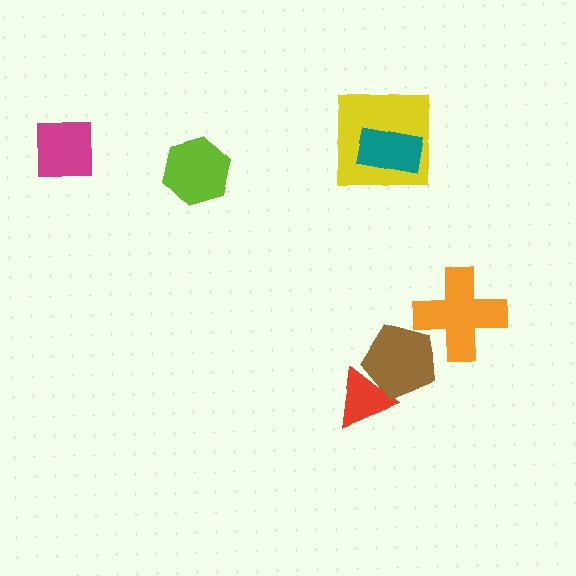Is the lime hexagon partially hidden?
No, no other shape covers it.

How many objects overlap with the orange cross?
1 object overlaps with the orange cross.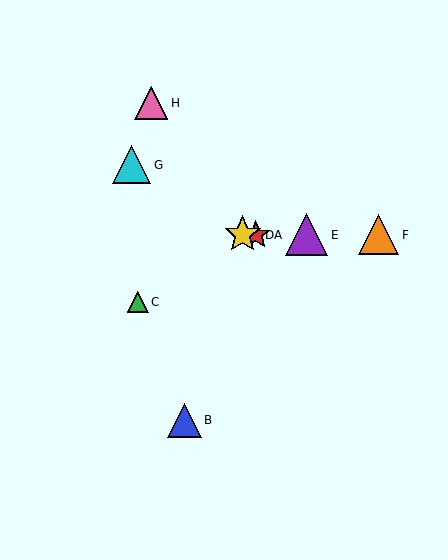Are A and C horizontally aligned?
No, A is at y≈235 and C is at y≈302.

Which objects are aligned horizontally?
Objects A, D, E, F are aligned horizontally.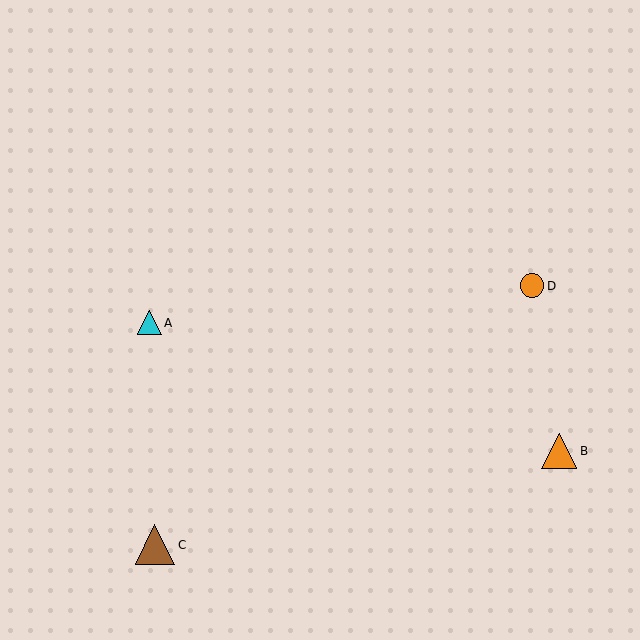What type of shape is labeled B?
Shape B is an orange triangle.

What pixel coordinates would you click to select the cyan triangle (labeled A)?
Click at (149, 323) to select the cyan triangle A.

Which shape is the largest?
The brown triangle (labeled C) is the largest.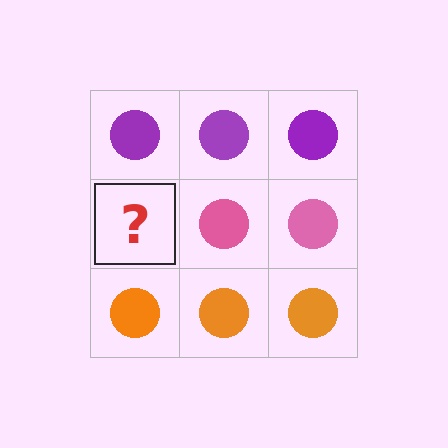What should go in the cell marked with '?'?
The missing cell should contain a pink circle.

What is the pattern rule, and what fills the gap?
The rule is that each row has a consistent color. The gap should be filled with a pink circle.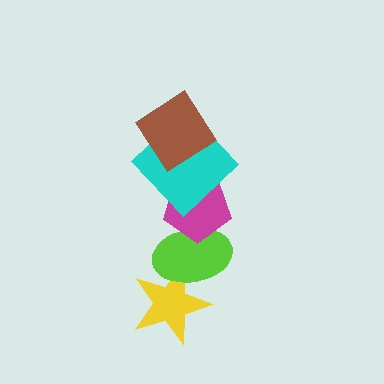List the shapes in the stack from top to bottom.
From top to bottom: the brown diamond, the cyan diamond, the magenta pentagon, the lime ellipse, the yellow star.